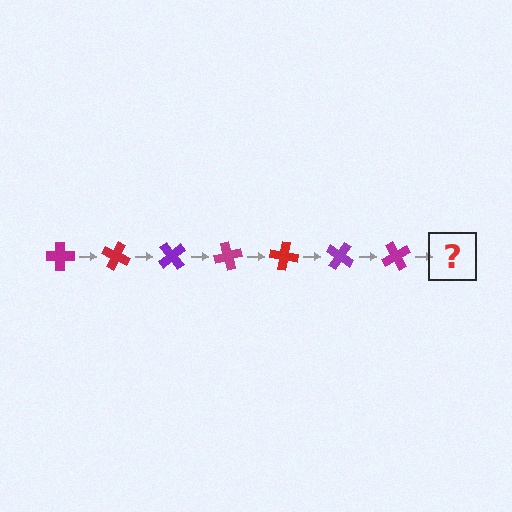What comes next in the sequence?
The next element should be a red cross, rotated 175 degrees from the start.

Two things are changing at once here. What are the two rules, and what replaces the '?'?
The two rules are that it rotates 25 degrees each step and the color cycles through magenta, red, and purple. The '?' should be a red cross, rotated 175 degrees from the start.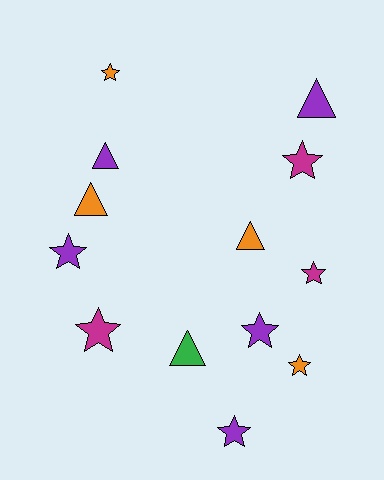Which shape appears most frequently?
Star, with 8 objects.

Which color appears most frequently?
Purple, with 5 objects.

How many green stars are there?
There are no green stars.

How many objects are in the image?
There are 13 objects.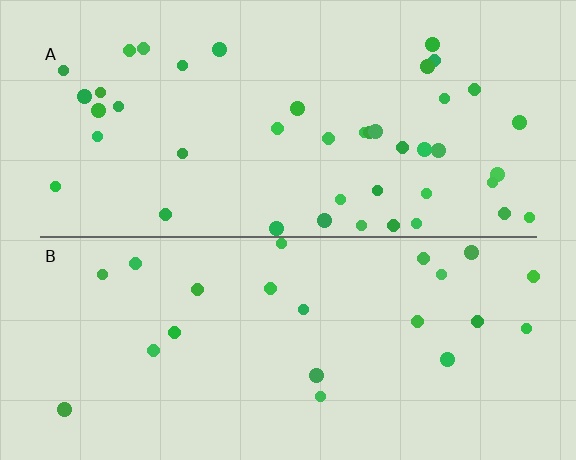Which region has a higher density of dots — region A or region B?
A (the top).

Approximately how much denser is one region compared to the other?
Approximately 2.0× — region A over region B.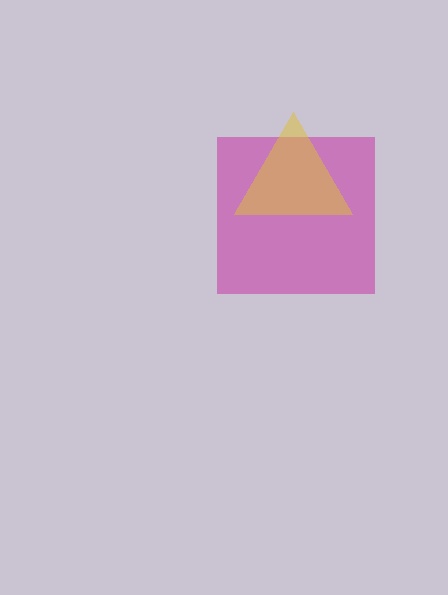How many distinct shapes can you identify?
There are 2 distinct shapes: a magenta square, a yellow triangle.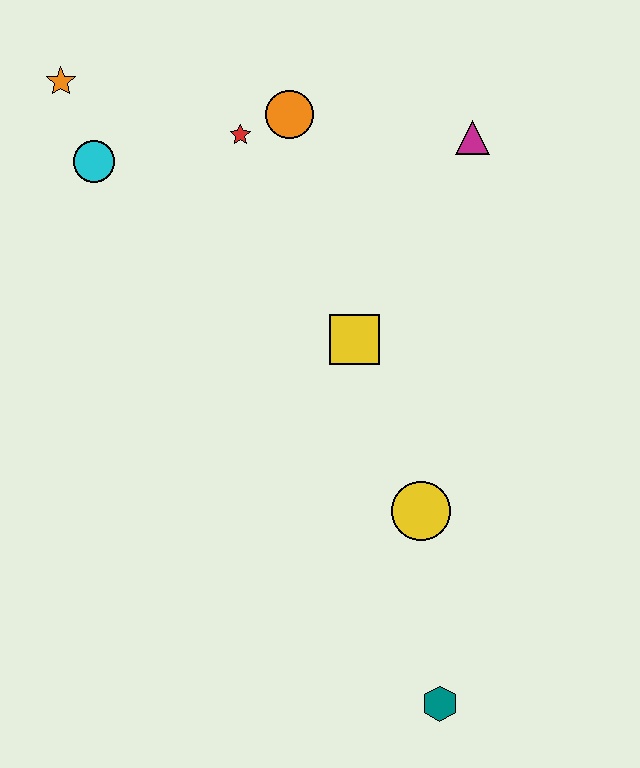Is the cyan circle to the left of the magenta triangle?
Yes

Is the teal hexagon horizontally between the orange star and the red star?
No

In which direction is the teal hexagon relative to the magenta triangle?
The teal hexagon is below the magenta triangle.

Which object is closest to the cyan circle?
The orange star is closest to the cyan circle.